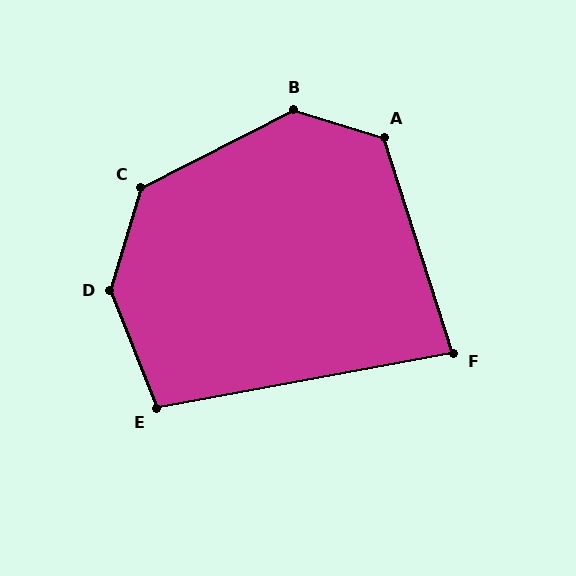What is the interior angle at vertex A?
Approximately 125 degrees (obtuse).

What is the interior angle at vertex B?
Approximately 136 degrees (obtuse).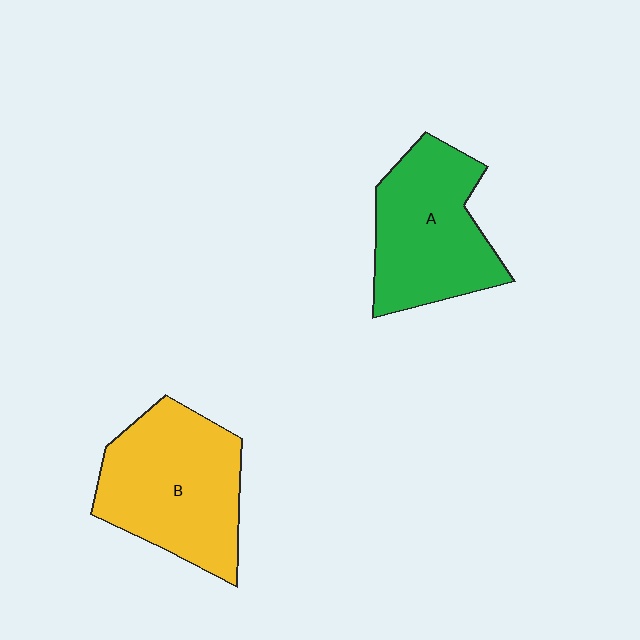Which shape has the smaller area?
Shape A (green).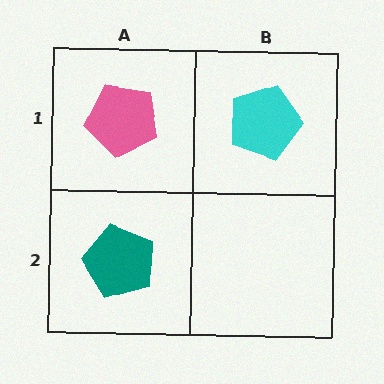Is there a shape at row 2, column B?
No, that cell is empty.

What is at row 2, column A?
A teal pentagon.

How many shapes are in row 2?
1 shape.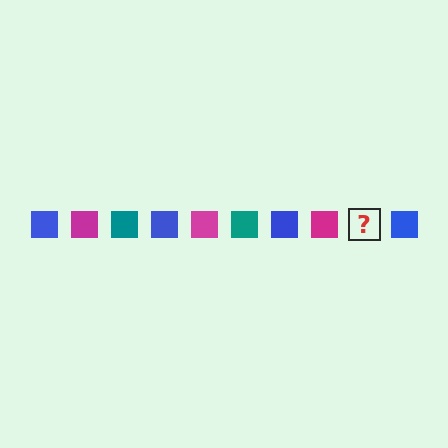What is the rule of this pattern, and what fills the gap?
The rule is that the pattern cycles through blue, magenta, teal squares. The gap should be filled with a teal square.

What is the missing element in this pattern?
The missing element is a teal square.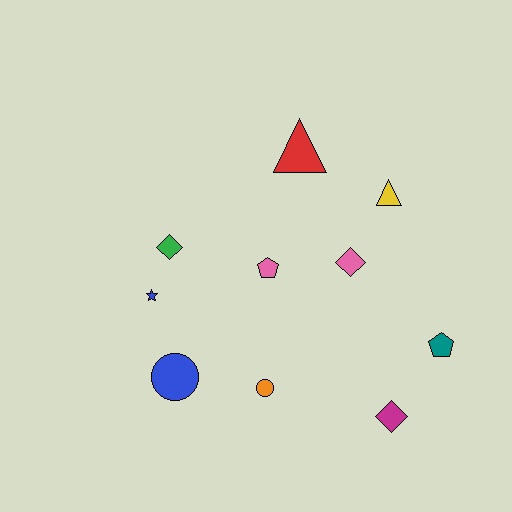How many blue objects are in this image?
There are 2 blue objects.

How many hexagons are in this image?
There are no hexagons.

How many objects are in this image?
There are 10 objects.